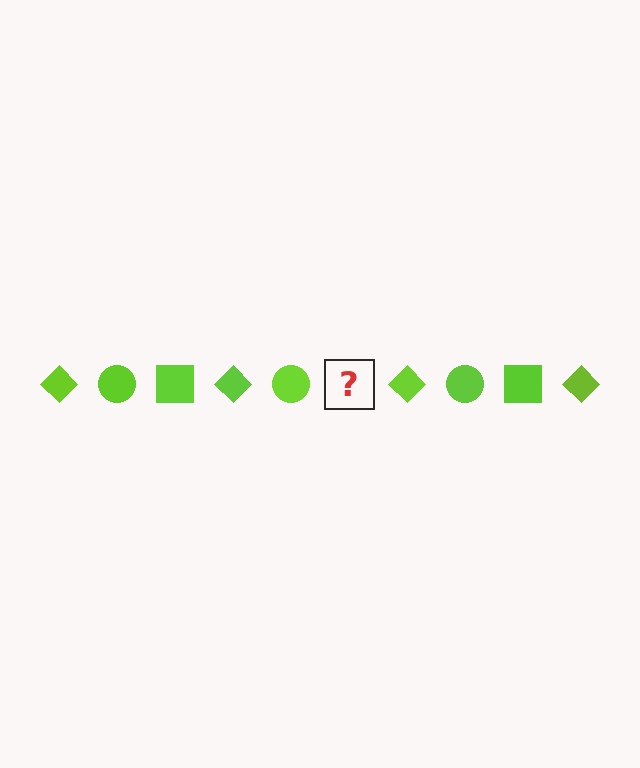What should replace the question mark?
The question mark should be replaced with a lime square.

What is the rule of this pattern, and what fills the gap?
The rule is that the pattern cycles through diamond, circle, square shapes in lime. The gap should be filled with a lime square.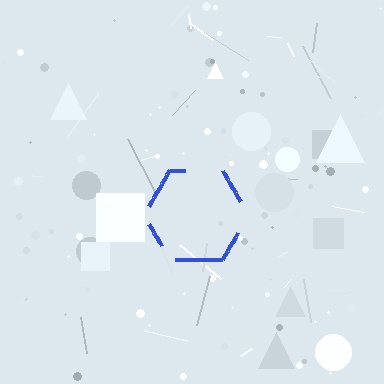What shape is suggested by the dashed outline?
The dashed outline suggests a hexagon.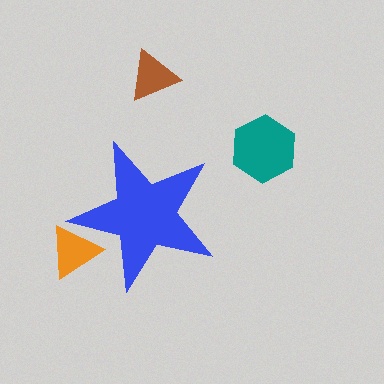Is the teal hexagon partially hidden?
No, the teal hexagon is fully visible.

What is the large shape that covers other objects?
A blue star.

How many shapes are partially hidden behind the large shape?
1 shape is partially hidden.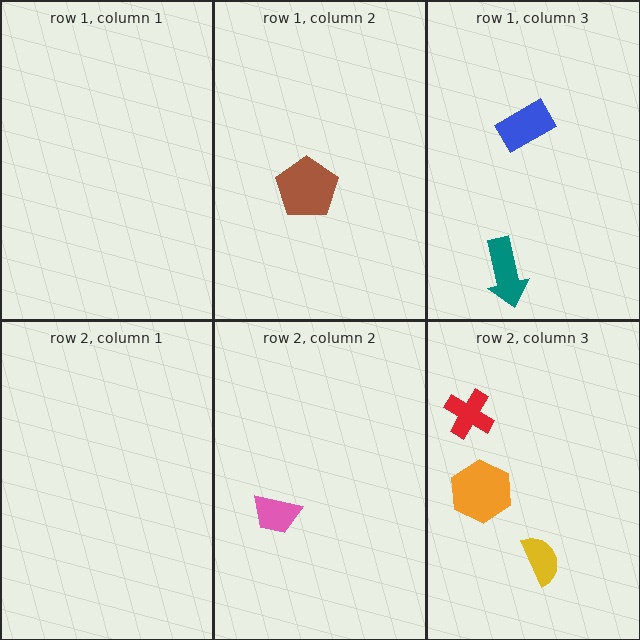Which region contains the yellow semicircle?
The row 2, column 3 region.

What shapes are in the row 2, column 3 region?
The yellow semicircle, the orange hexagon, the red cross.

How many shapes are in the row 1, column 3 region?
2.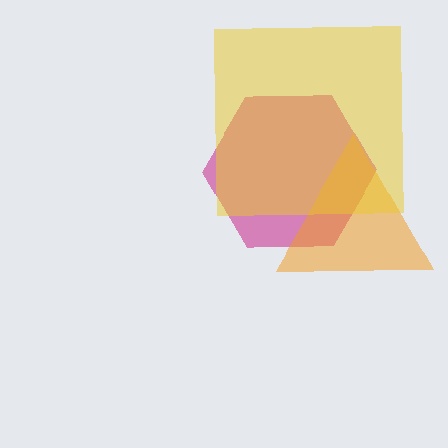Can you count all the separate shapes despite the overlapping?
Yes, there are 3 separate shapes.